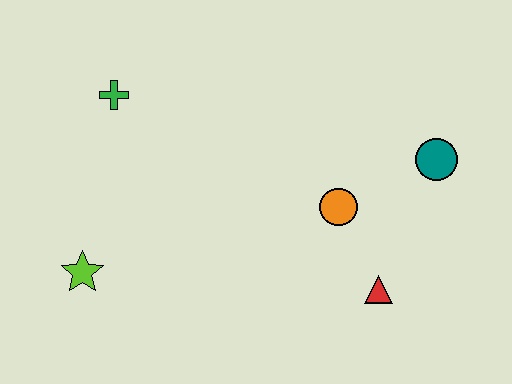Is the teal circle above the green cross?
No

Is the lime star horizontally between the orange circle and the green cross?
No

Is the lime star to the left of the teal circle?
Yes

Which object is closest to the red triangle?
The orange circle is closest to the red triangle.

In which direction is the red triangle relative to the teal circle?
The red triangle is below the teal circle.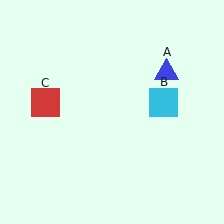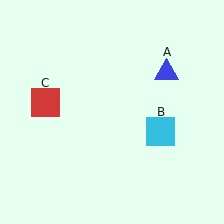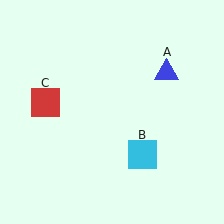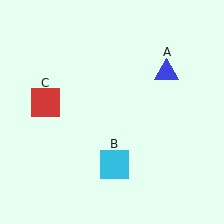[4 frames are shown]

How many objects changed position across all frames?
1 object changed position: cyan square (object B).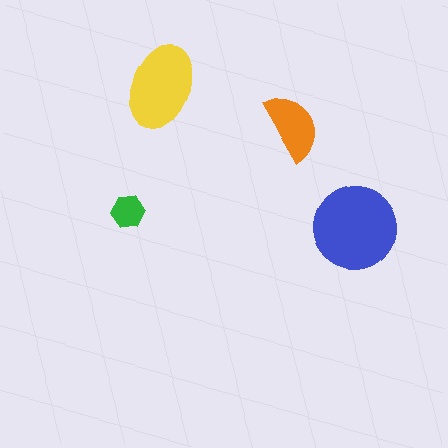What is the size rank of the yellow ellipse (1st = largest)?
2nd.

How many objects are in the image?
There are 4 objects in the image.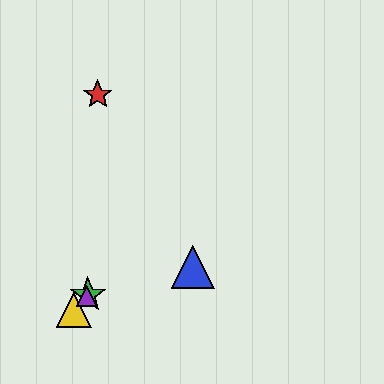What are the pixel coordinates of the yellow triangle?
The yellow triangle is at (74, 310).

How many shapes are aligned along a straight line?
3 shapes (the green star, the yellow triangle, the purple triangle) are aligned along a straight line.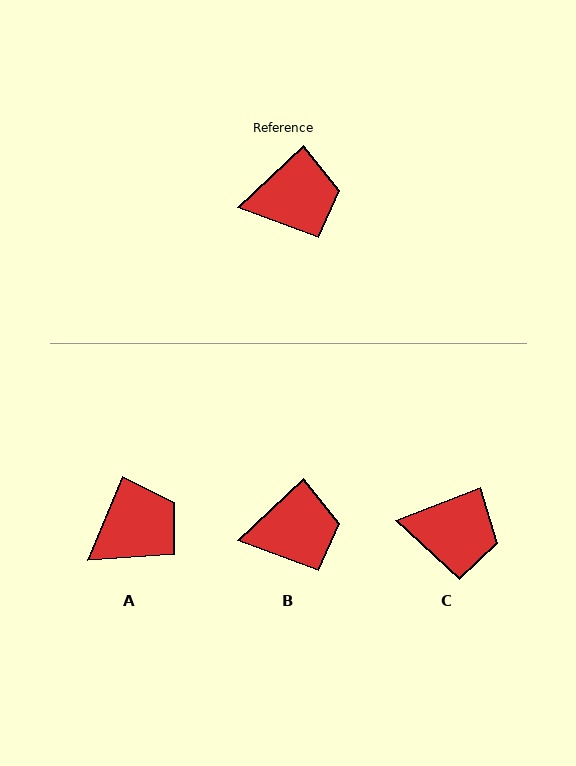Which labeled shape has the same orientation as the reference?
B.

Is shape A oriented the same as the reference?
No, it is off by about 24 degrees.